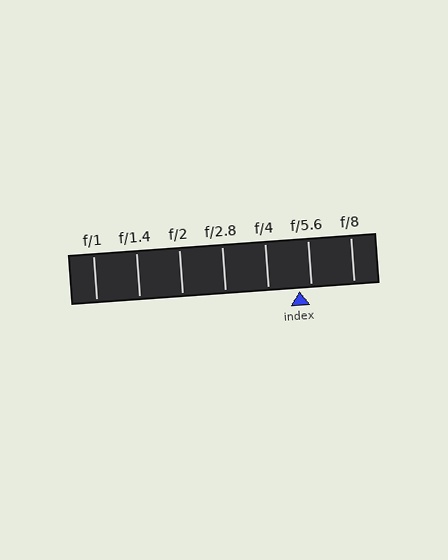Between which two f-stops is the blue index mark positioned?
The index mark is between f/4 and f/5.6.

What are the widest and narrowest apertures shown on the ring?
The widest aperture shown is f/1 and the narrowest is f/8.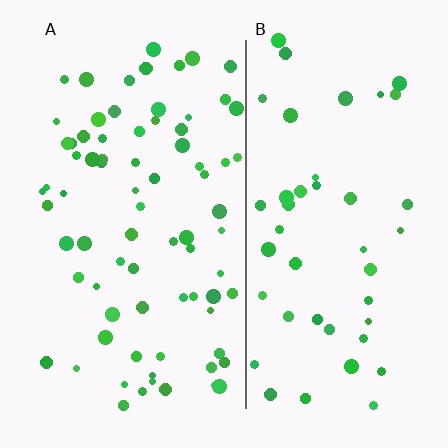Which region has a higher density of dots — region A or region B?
A (the left).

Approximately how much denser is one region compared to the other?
Approximately 1.7× — region A over region B.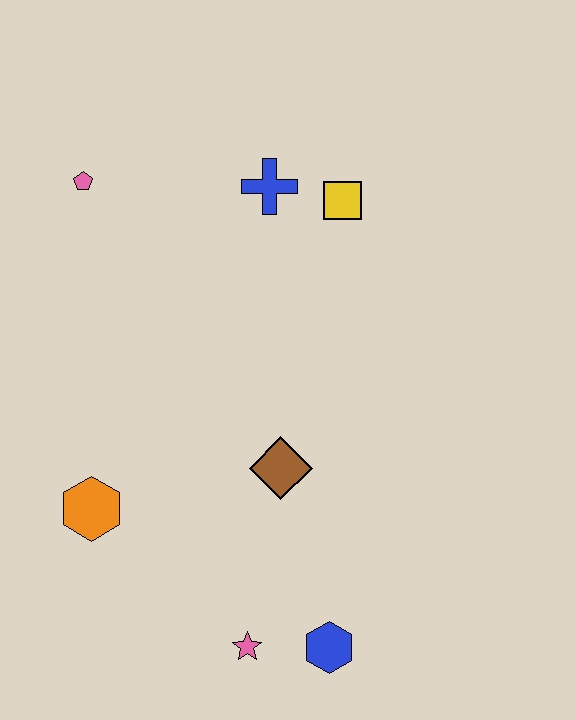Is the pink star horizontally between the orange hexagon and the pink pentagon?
No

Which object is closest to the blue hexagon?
The pink star is closest to the blue hexagon.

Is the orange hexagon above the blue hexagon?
Yes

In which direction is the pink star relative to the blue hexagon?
The pink star is to the left of the blue hexagon.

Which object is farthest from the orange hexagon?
The yellow square is farthest from the orange hexagon.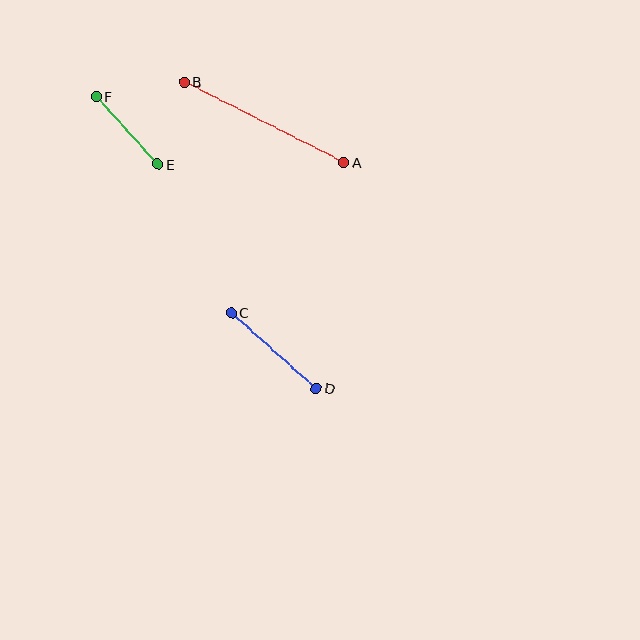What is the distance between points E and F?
The distance is approximately 91 pixels.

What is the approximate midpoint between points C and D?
The midpoint is at approximately (274, 351) pixels.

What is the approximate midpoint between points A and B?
The midpoint is at approximately (264, 122) pixels.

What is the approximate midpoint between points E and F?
The midpoint is at approximately (127, 130) pixels.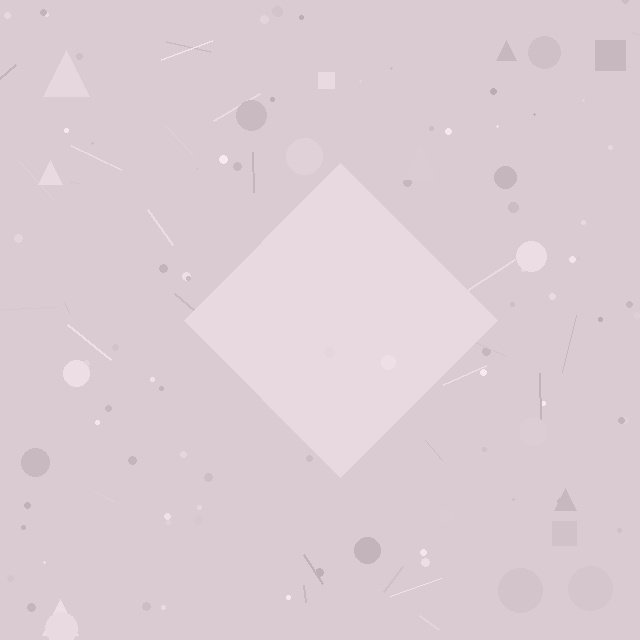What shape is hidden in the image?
A diamond is hidden in the image.